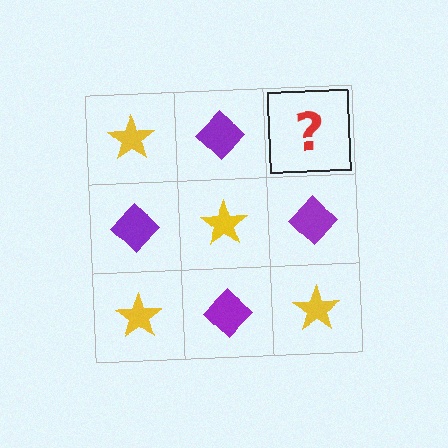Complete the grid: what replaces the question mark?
The question mark should be replaced with a yellow star.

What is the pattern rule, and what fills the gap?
The rule is that it alternates yellow star and purple diamond in a checkerboard pattern. The gap should be filled with a yellow star.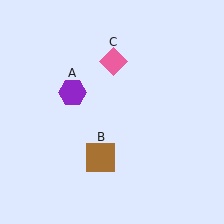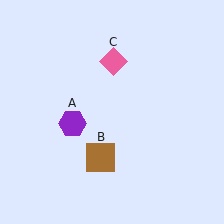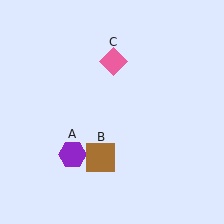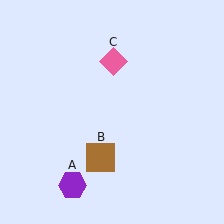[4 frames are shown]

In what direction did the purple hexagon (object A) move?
The purple hexagon (object A) moved down.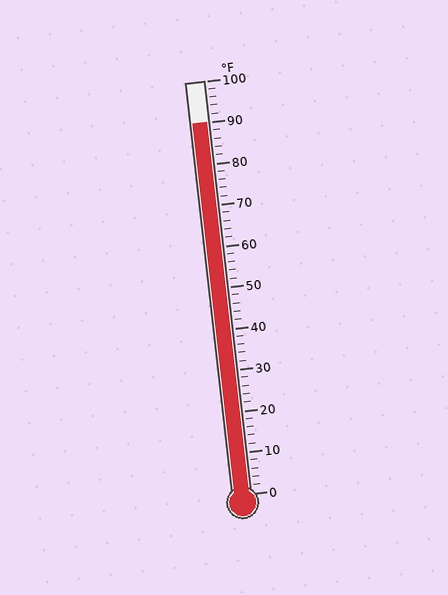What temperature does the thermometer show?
The thermometer shows approximately 90°F.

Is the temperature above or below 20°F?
The temperature is above 20°F.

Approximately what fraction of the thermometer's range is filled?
The thermometer is filled to approximately 90% of its range.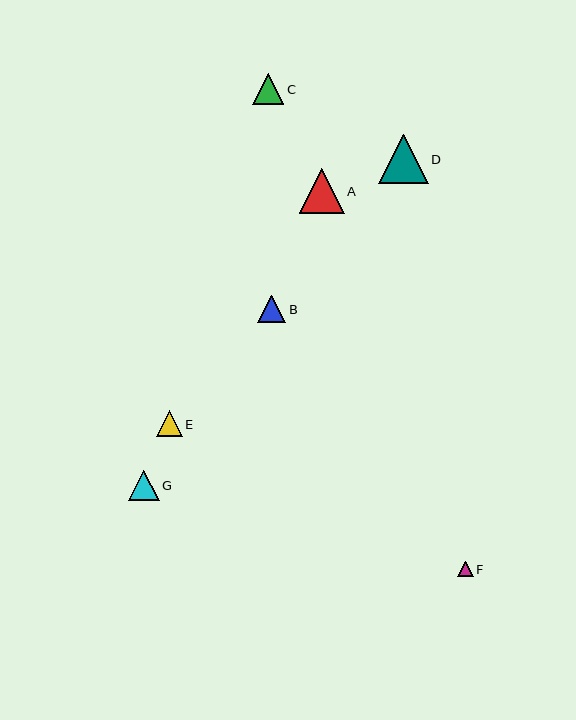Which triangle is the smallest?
Triangle F is the smallest with a size of approximately 16 pixels.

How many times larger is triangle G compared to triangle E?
Triangle G is approximately 1.2 times the size of triangle E.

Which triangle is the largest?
Triangle D is the largest with a size of approximately 50 pixels.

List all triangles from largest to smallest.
From largest to smallest: D, A, C, G, B, E, F.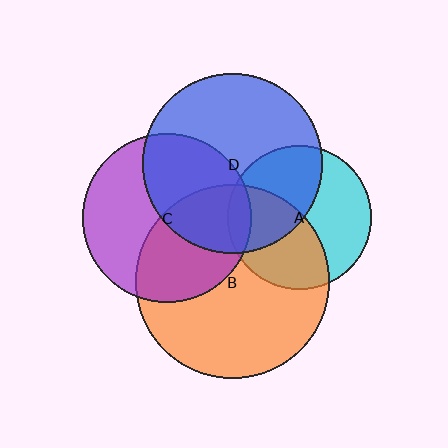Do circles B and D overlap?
Yes.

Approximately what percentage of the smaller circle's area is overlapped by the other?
Approximately 25%.